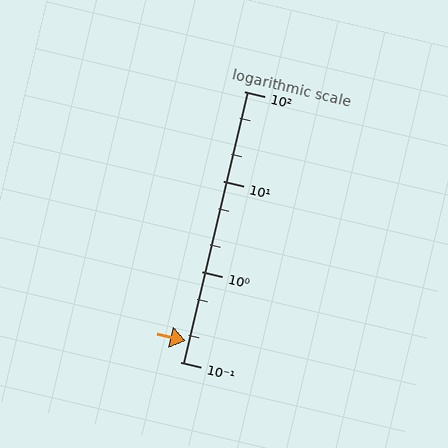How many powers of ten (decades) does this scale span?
The scale spans 3 decades, from 0.1 to 100.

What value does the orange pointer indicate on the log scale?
The pointer indicates approximately 0.17.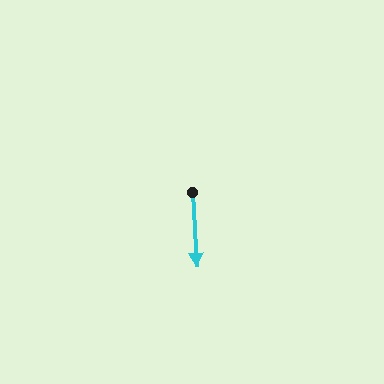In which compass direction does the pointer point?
South.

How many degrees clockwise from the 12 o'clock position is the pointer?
Approximately 176 degrees.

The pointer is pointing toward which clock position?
Roughly 6 o'clock.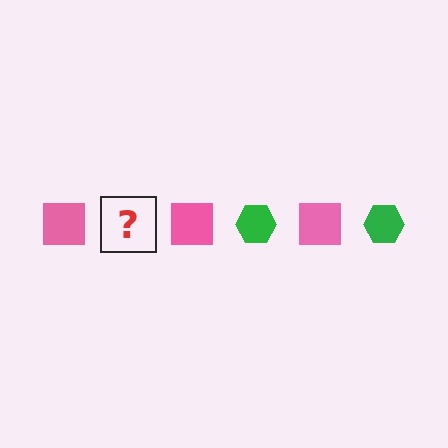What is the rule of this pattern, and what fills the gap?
The rule is that the pattern alternates between pink square and green hexagon. The gap should be filled with a green hexagon.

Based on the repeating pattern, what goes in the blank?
The blank should be a green hexagon.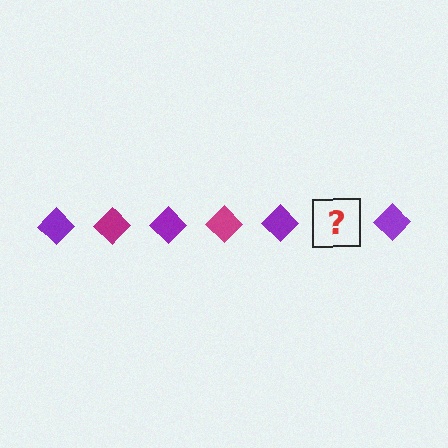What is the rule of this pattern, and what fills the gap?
The rule is that the pattern cycles through purple, magenta diamonds. The gap should be filled with a magenta diamond.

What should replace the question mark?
The question mark should be replaced with a magenta diamond.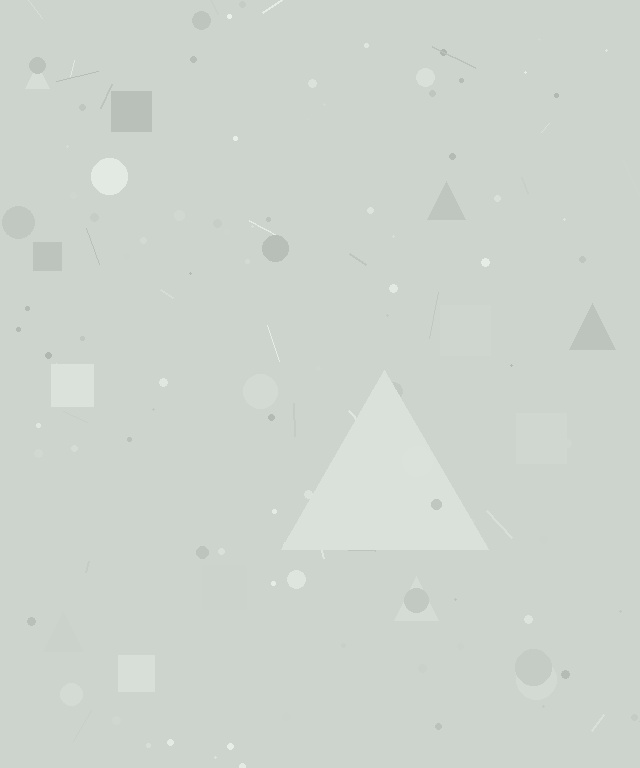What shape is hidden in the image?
A triangle is hidden in the image.